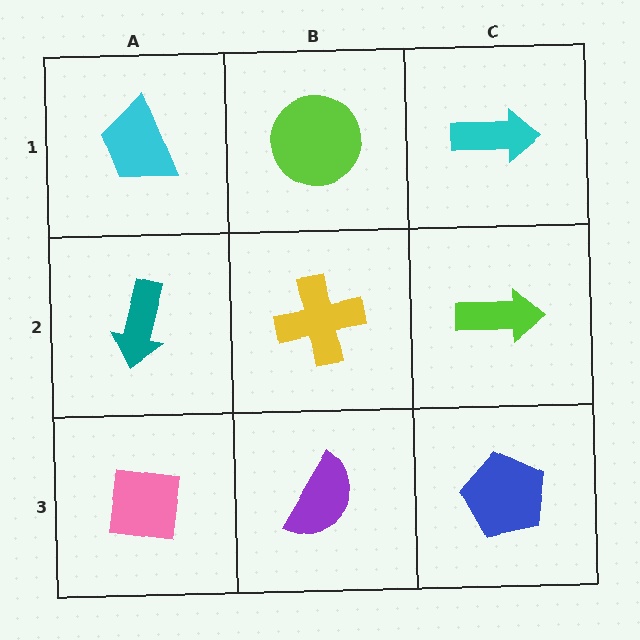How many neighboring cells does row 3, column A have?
2.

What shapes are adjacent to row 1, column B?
A yellow cross (row 2, column B), a cyan trapezoid (row 1, column A), a cyan arrow (row 1, column C).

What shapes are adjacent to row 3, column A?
A teal arrow (row 2, column A), a purple semicircle (row 3, column B).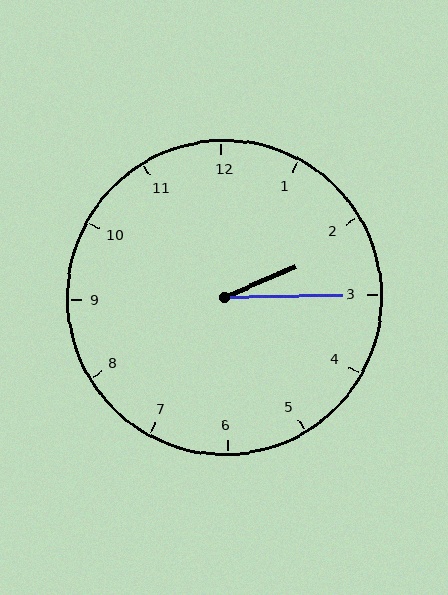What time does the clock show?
2:15.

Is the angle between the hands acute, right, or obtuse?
It is acute.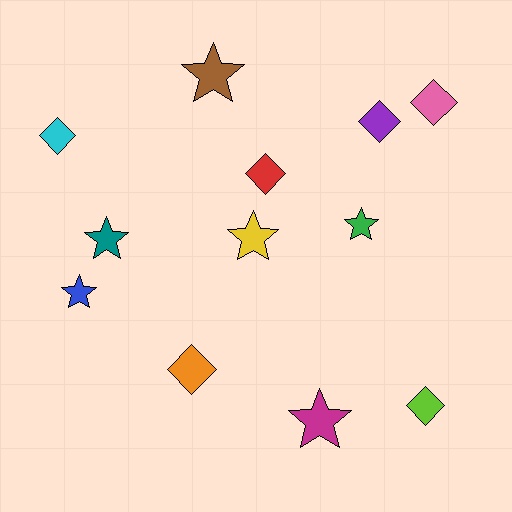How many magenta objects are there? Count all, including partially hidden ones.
There is 1 magenta object.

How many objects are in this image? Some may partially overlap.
There are 12 objects.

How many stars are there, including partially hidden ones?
There are 6 stars.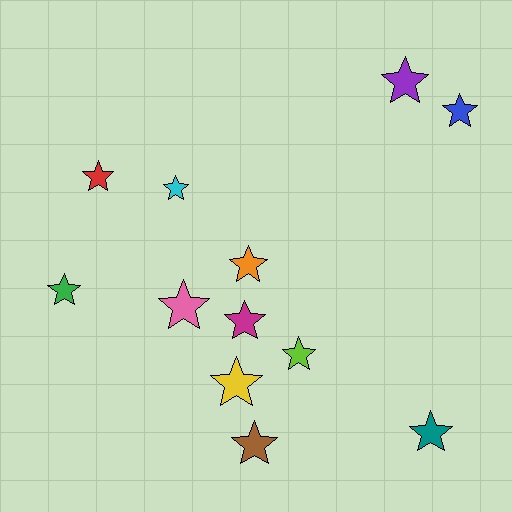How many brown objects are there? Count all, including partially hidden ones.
There is 1 brown object.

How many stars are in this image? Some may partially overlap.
There are 12 stars.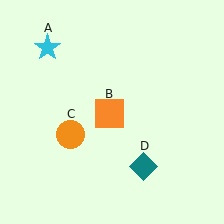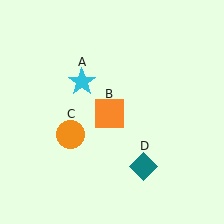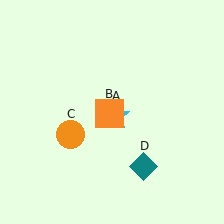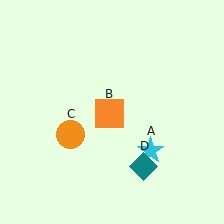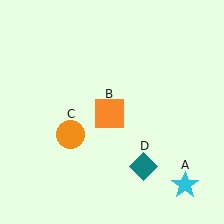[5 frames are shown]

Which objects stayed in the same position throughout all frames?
Orange square (object B) and orange circle (object C) and teal diamond (object D) remained stationary.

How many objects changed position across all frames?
1 object changed position: cyan star (object A).